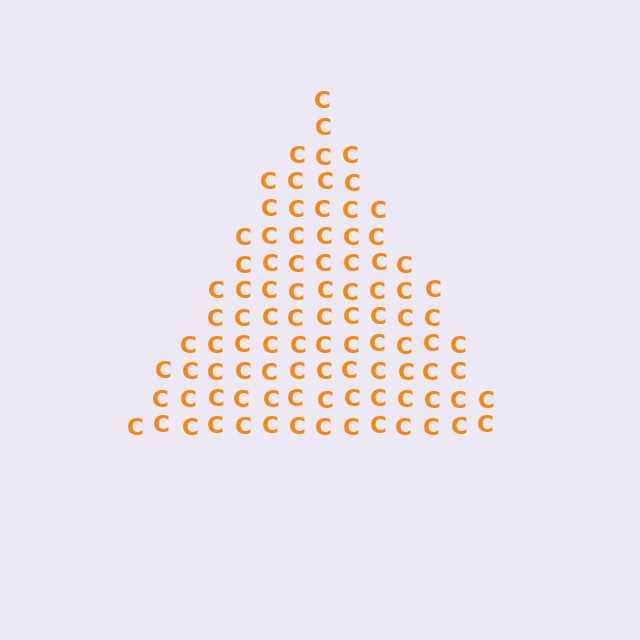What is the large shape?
The large shape is a triangle.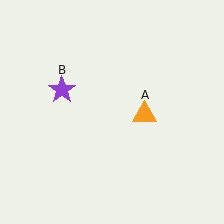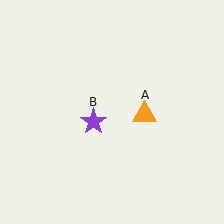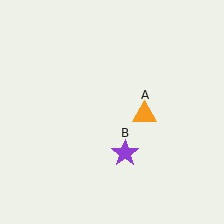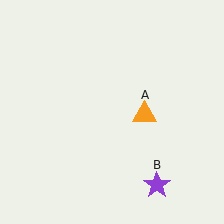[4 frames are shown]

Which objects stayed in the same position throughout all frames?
Orange triangle (object A) remained stationary.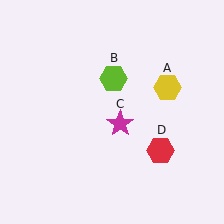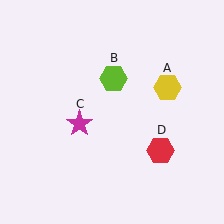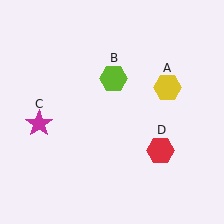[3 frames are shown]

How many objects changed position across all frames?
1 object changed position: magenta star (object C).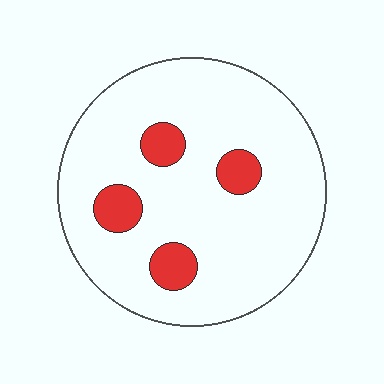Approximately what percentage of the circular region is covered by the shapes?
Approximately 10%.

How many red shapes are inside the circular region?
4.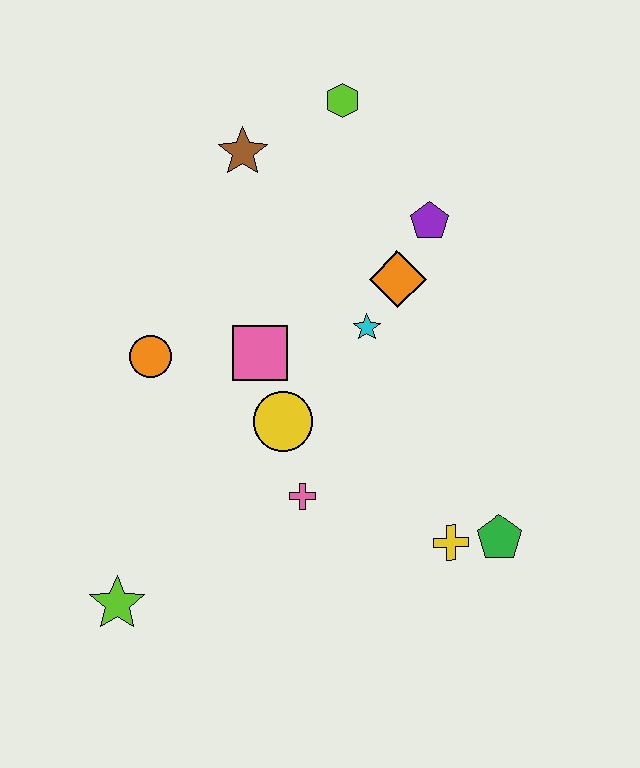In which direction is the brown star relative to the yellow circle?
The brown star is above the yellow circle.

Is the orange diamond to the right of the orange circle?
Yes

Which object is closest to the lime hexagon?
The brown star is closest to the lime hexagon.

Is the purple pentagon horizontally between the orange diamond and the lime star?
No